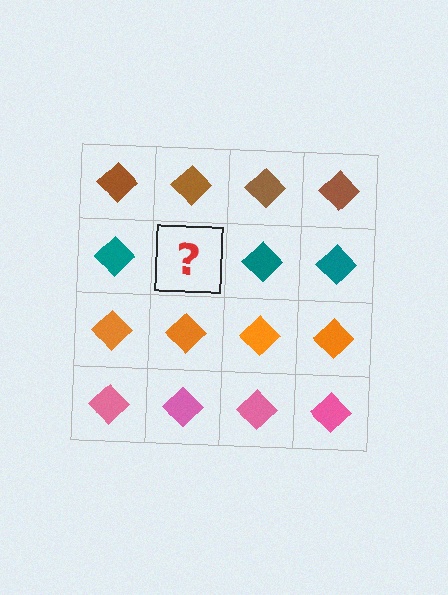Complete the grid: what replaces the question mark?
The question mark should be replaced with a teal diamond.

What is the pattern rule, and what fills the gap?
The rule is that each row has a consistent color. The gap should be filled with a teal diamond.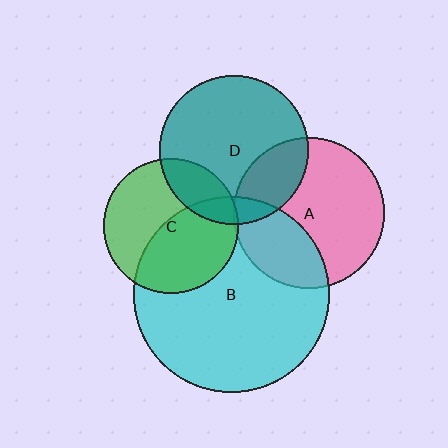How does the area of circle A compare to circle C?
Approximately 1.2 times.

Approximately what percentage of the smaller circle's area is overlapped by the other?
Approximately 10%.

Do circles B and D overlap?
Yes.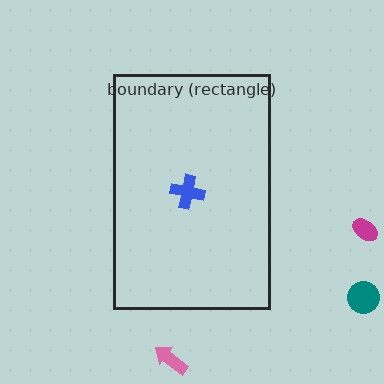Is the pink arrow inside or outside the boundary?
Outside.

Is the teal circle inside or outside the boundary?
Outside.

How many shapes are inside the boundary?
1 inside, 3 outside.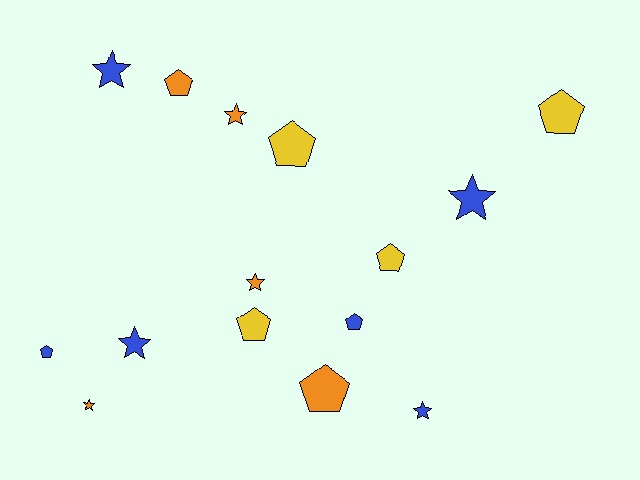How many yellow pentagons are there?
There are 4 yellow pentagons.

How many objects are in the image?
There are 15 objects.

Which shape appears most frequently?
Pentagon, with 8 objects.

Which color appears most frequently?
Blue, with 6 objects.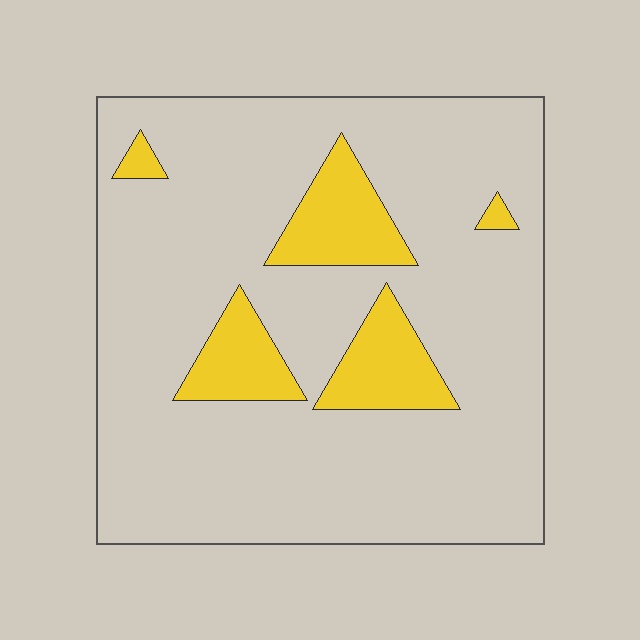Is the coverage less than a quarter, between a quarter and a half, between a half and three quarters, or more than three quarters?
Less than a quarter.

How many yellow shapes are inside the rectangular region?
5.